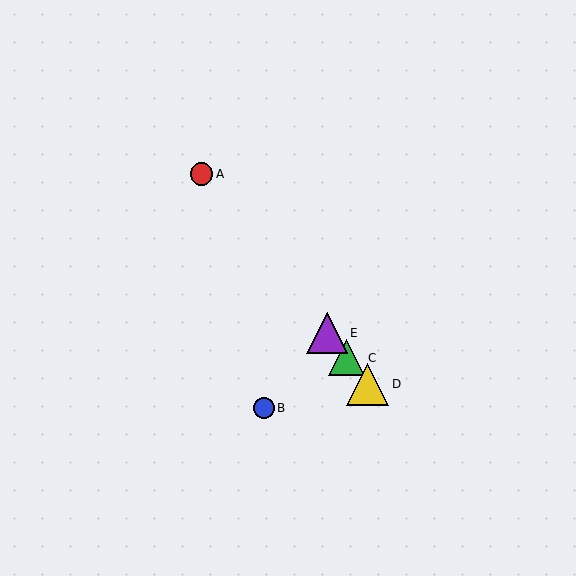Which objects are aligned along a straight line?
Objects A, C, D, E are aligned along a straight line.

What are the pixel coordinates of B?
Object B is at (264, 408).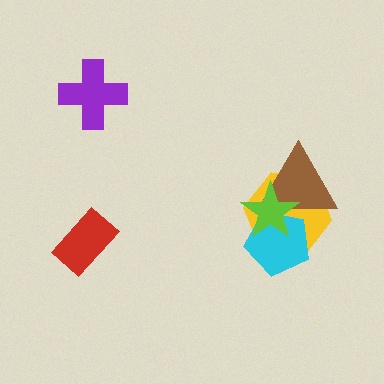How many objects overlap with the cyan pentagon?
3 objects overlap with the cyan pentagon.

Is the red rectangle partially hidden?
No, no other shape covers it.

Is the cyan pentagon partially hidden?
Yes, it is partially covered by another shape.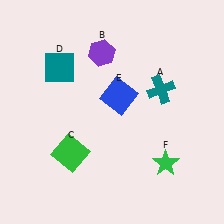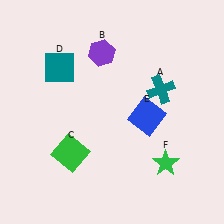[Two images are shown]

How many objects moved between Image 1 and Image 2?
1 object moved between the two images.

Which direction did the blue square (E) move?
The blue square (E) moved right.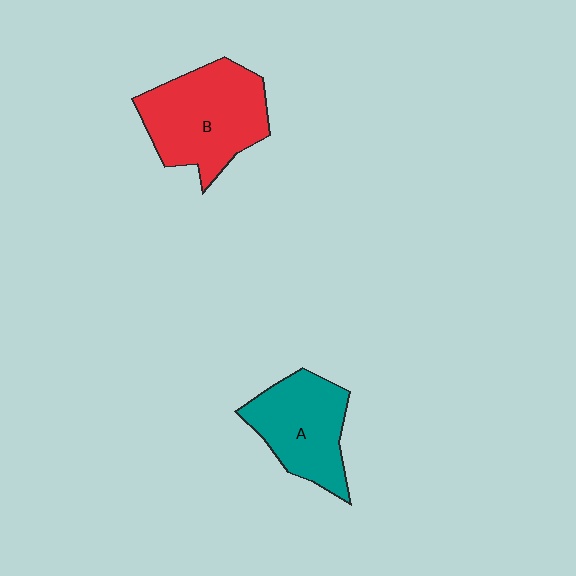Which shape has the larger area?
Shape B (red).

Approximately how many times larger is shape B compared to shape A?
Approximately 1.3 times.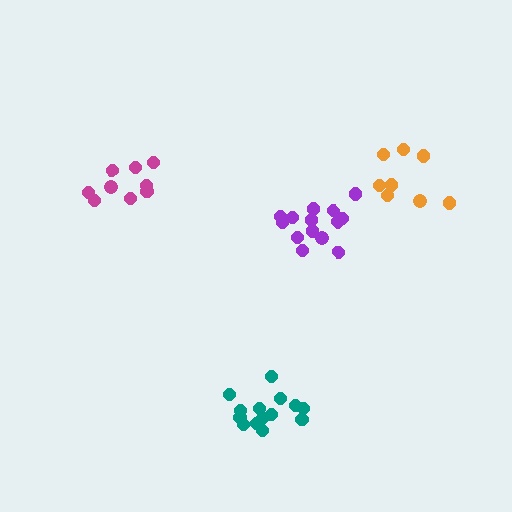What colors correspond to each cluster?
The clusters are colored: teal, orange, purple, magenta.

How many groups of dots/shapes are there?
There are 4 groups.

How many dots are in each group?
Group 1: 14 dots, Group 2: 8 dots, Group 3: 14 dots, Group 4: 9 dots (45 total).